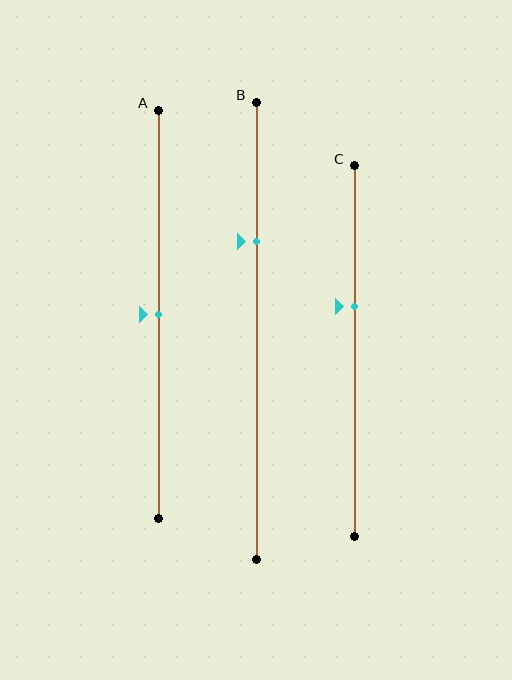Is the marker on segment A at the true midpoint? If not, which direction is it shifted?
Yes, the marker on segment A is at the true midpoint.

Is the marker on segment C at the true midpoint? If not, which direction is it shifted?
No, the marker on segment C is shifted upward by about 12% of the segment length.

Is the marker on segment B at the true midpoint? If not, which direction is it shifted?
No, the marker on segment B is shifted upward by about 20% of the segment length.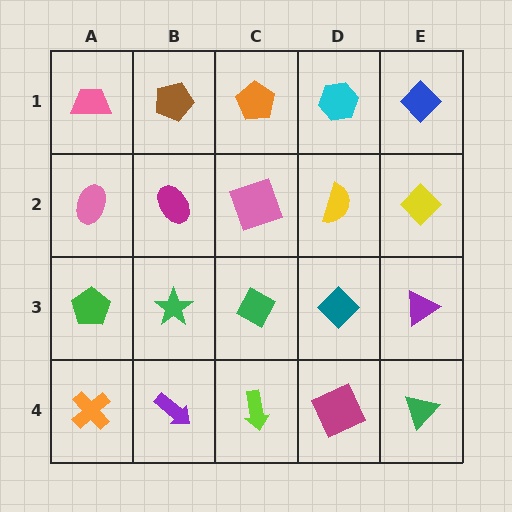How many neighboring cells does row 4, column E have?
2.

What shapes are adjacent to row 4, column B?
A green star (row 3, column B), an orange cross (row 4, column A), a lime arrow (row 4, column C).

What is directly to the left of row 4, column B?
An orange cross.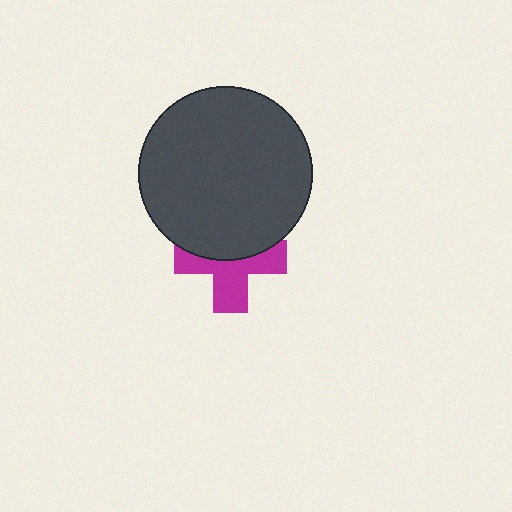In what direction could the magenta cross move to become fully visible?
The magenta cross could move down. That would shift it out from behind the dark gray circle entirely.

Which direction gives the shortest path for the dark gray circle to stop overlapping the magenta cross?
Moving up gives the shortest separation.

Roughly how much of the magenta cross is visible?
About half of it is visible (roughly 54%).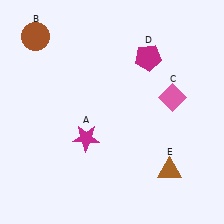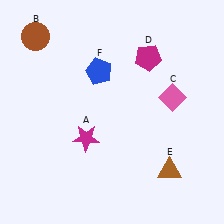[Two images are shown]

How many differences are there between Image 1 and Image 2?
There is 1 difference between the two images.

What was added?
A blue pentagon (F) was added in Image 2.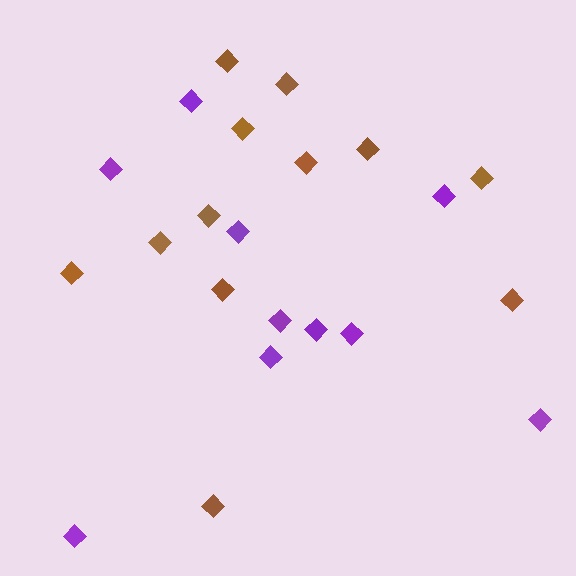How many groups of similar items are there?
There are 2 groups: one group of brown diamonds (12) and one group of purple diamonds (10).